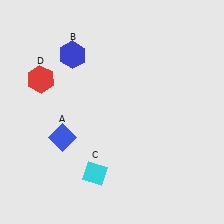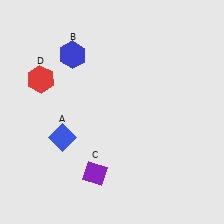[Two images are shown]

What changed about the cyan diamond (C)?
In Image 1, C is cyan. In Image 2, it changed to purple.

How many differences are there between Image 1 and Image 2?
There is 1 difference between the two images.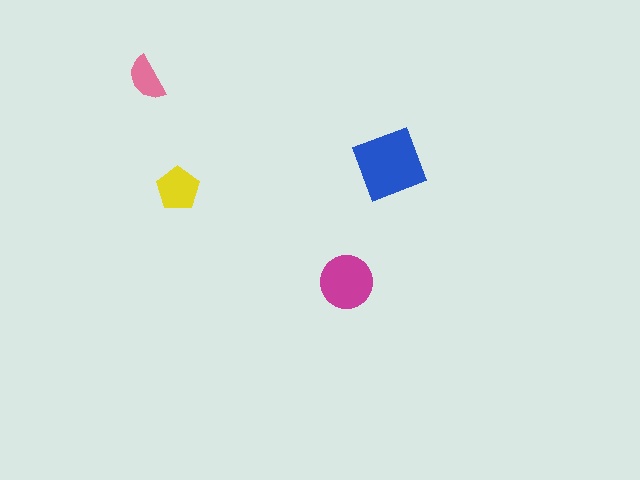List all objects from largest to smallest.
The blue diamond, the magenta circle, the yellow pentagon, the pink semicircle.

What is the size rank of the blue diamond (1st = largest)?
1st.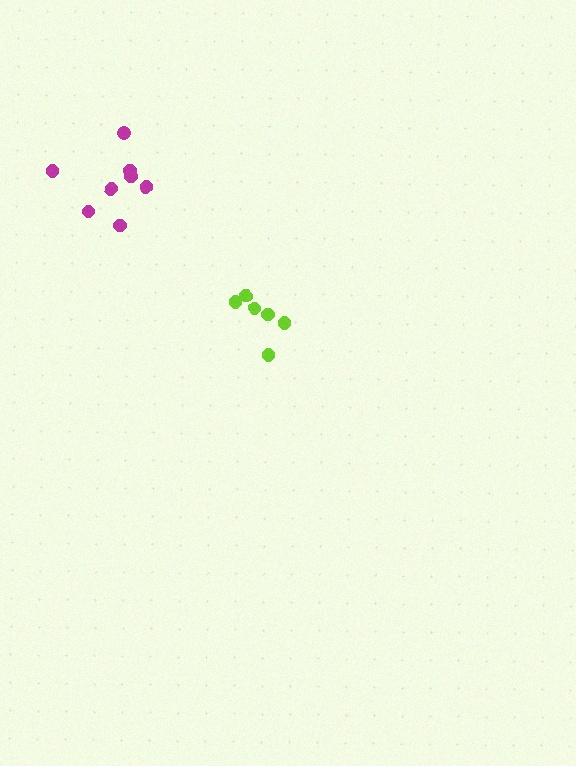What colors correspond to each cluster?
The clusters are colored: lime, magenta.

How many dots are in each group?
Group 1: 6 dots, Group 2: 8 dots (14 total).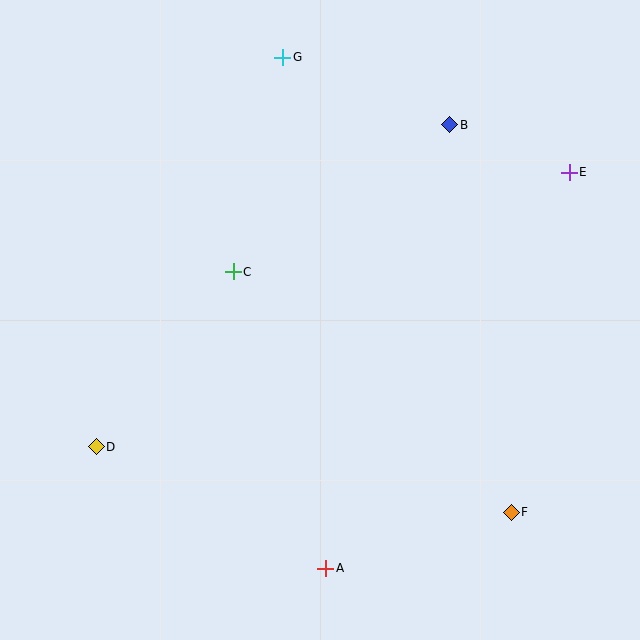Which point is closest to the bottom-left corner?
Point D is closest to the bottom-left corner.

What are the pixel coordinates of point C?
Point C is at (233, 272).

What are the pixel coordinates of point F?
Point F is at (511, 512).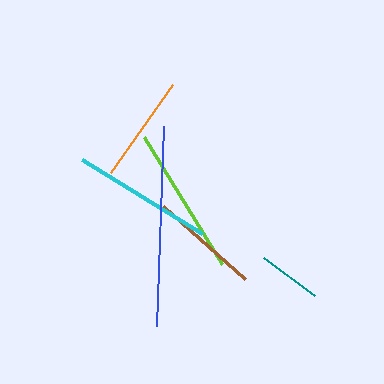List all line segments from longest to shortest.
From longest to shortest: blue, lime, cyan, brown, orange, teal.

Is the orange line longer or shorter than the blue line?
The blue line is longer than the orange line.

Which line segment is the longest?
The blue line is the longest at approximately 200 pixels.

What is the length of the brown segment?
The brown segment is approximately 109 pixels long.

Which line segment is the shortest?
The teal line is the shortest at approximately 64 pixels.